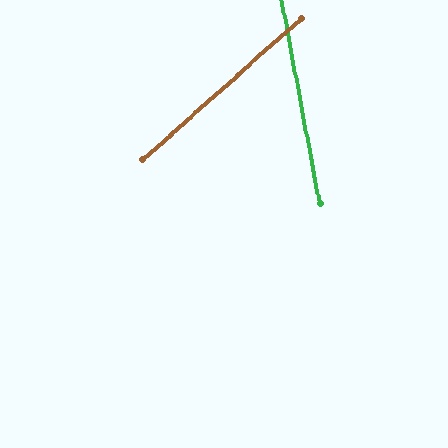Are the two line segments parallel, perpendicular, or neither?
Neither parallel nor perpendicular — they differ by about 59°.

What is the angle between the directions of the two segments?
Approximately 59 degrees.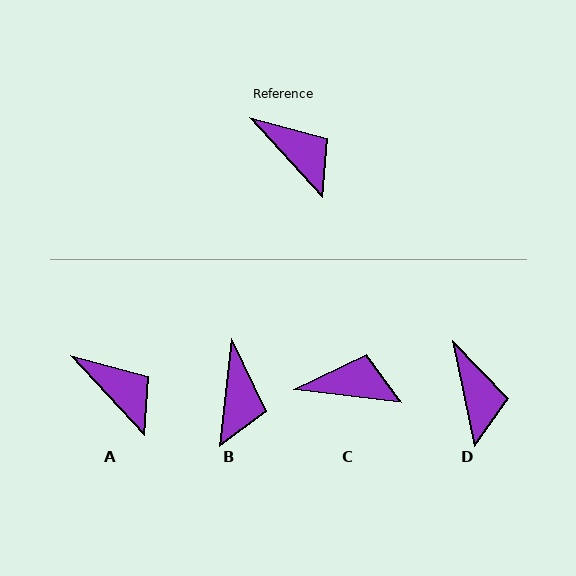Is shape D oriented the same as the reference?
No, it is off by about 31 degrees.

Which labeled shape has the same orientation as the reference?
A.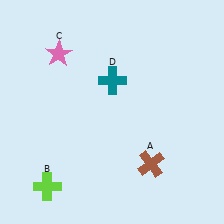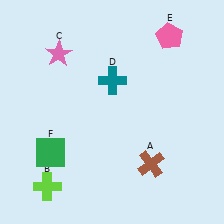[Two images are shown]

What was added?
A pink pentagon (E), a green square (F) were added in Image 2.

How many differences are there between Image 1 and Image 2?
There are 2 differences between the two images.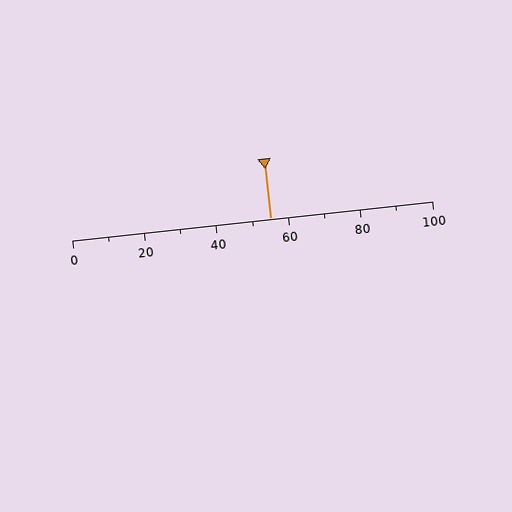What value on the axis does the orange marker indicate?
The marker indicates approximately 55.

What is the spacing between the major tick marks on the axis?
The major ticks are spaced 20 apart.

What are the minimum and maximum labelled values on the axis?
The axis runs from 0 to 100.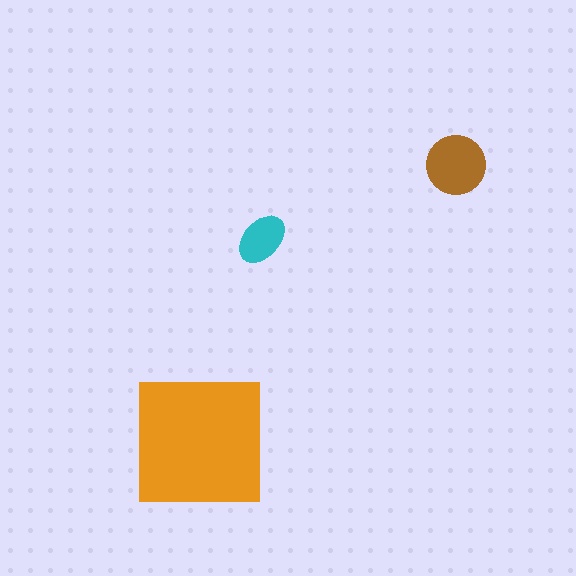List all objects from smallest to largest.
The cyan ellipse, the brown circle, the orange square.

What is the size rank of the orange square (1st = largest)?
1st.